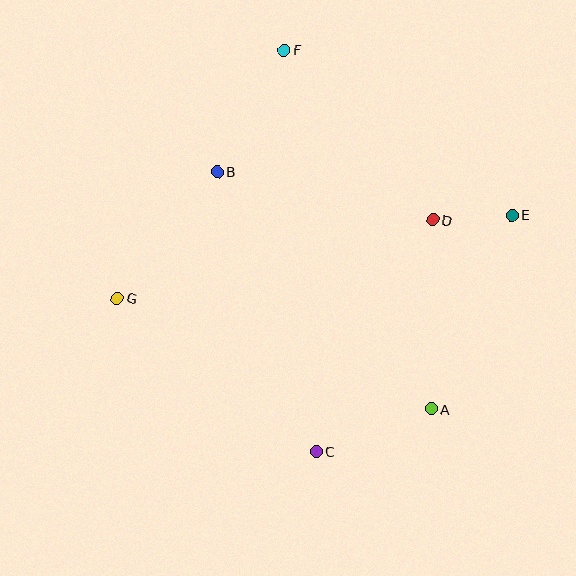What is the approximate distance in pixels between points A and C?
The distance between A and C is approximately 122 pixels.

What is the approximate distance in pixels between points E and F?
The distance between E and F is approximately 281 pixels.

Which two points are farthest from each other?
Points E and G are farthest from each other.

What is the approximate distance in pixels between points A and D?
The distance between A and D is approximately 189 pixels.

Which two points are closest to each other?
Points D and E are closest to each other.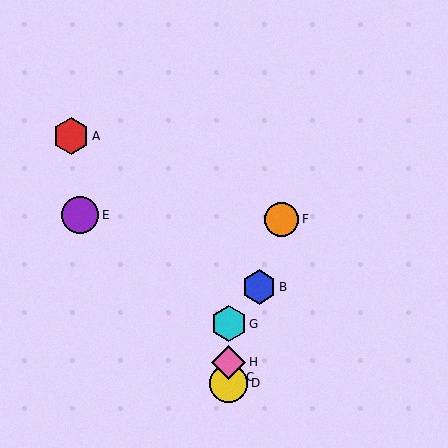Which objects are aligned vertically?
Objects C, D, G, H are aligned vertically.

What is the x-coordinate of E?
Object E is at x≈80.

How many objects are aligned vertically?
4 objects (C, D, G, H) are aligned vertically.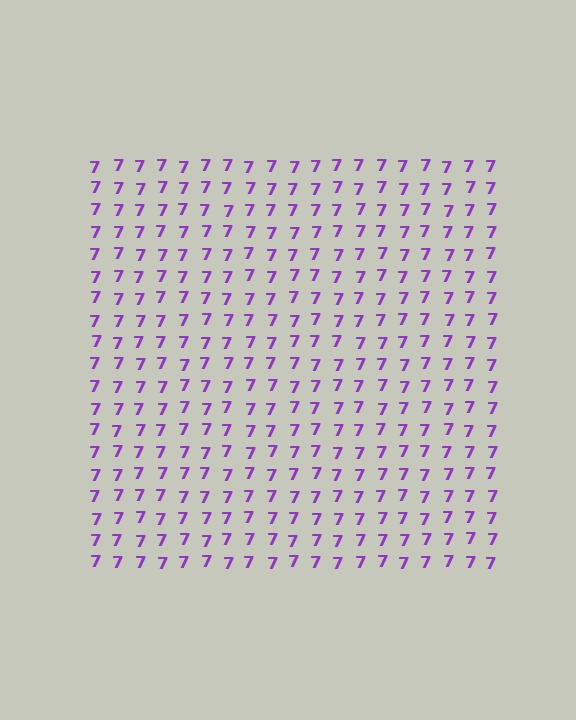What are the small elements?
The small elements are digit 7's.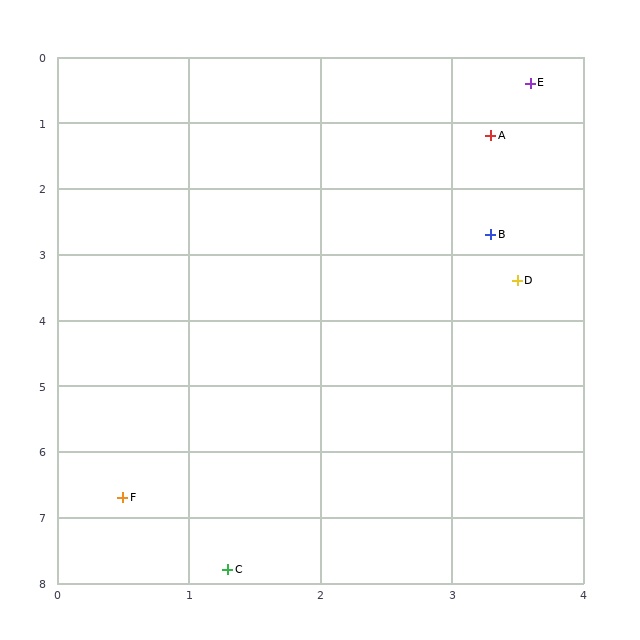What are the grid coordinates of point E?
Point E is at approximately (3.6, 0.4).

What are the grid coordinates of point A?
Point A is at approximately (3.3, 1.2).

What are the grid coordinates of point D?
Point D is at approximately (3.5, 3.4).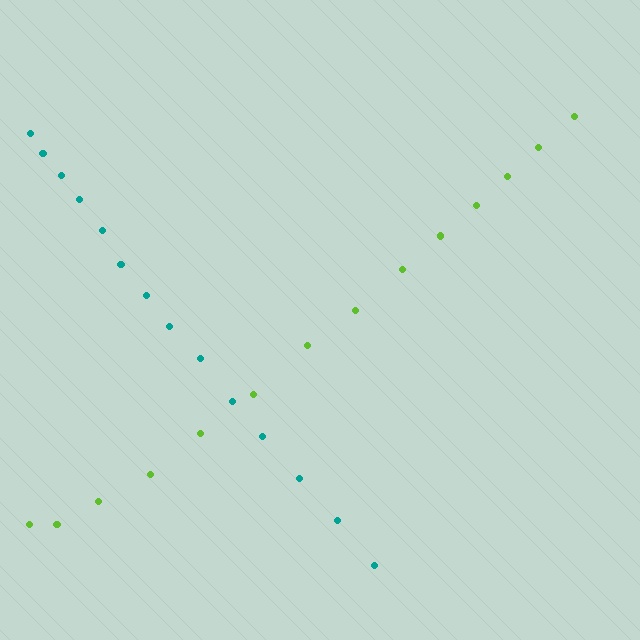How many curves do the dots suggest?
There are 2 distinct paths.